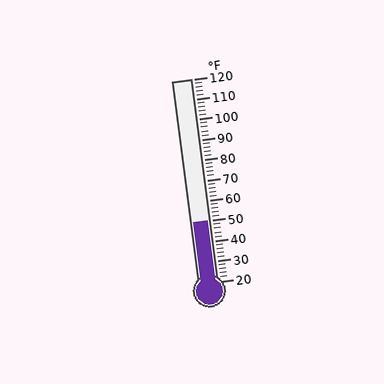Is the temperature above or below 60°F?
The temperature is below 60°F.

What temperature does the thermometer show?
The thermometer shows approximately 50°F.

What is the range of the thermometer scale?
The thermometer scale ranges from 20°F to 120°F.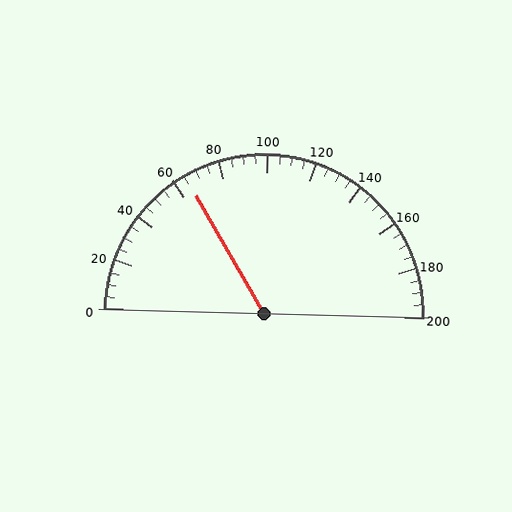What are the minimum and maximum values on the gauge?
The gauge ranges from 0 to 200.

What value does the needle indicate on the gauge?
The needle indicates approximately 65.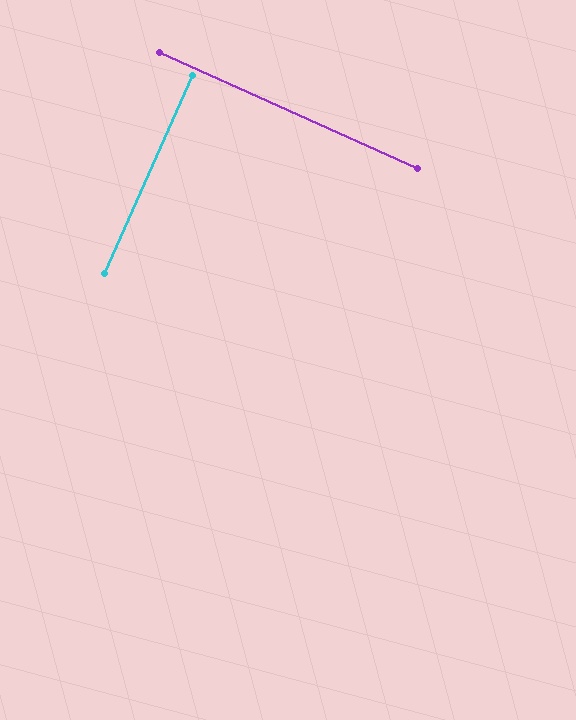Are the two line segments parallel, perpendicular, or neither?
Perpendicular — they meet at approximately 90°.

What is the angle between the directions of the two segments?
Approximately 90 degrees.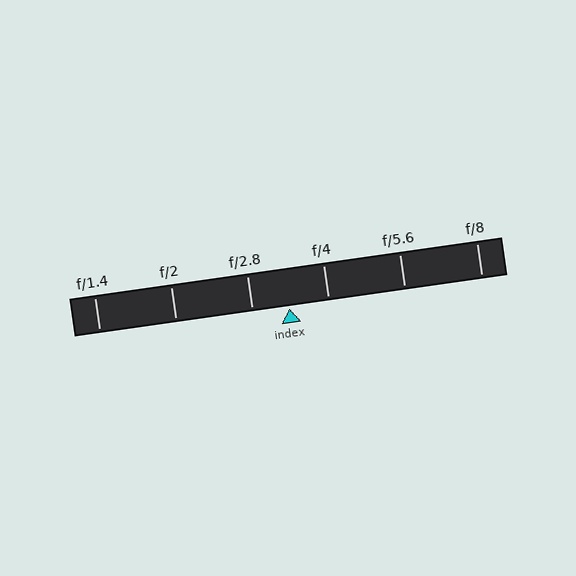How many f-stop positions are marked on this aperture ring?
There are 6 f-stop positions marked.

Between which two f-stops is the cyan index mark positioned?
The index mark is between f/2.8 and f/4.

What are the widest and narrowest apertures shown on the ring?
The widest aperture shown is f/1.4 and the narrowest is f/8.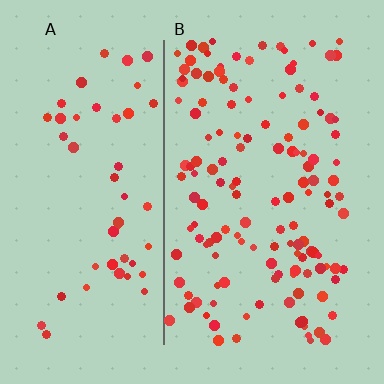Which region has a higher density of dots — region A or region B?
B (the right).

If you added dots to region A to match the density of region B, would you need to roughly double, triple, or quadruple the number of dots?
Approximately triple.